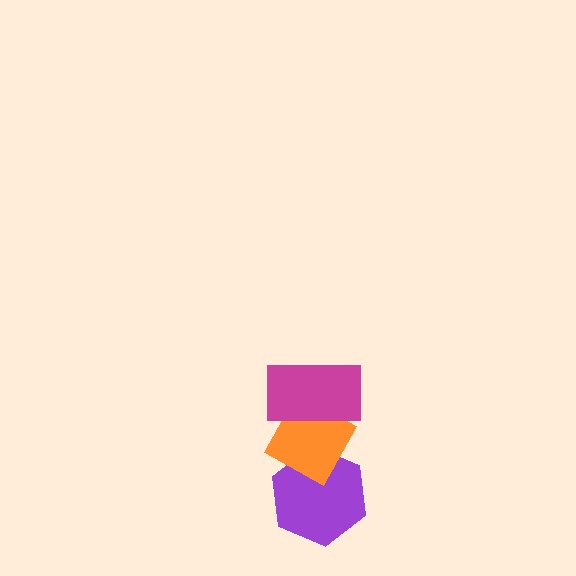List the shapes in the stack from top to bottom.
From top to bottom: the magenta rectangle, the orange diamond, the purple hexagon.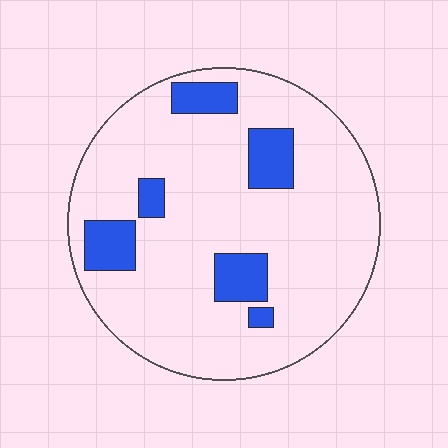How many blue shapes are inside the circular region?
6.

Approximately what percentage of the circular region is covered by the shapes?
Approximately 15%.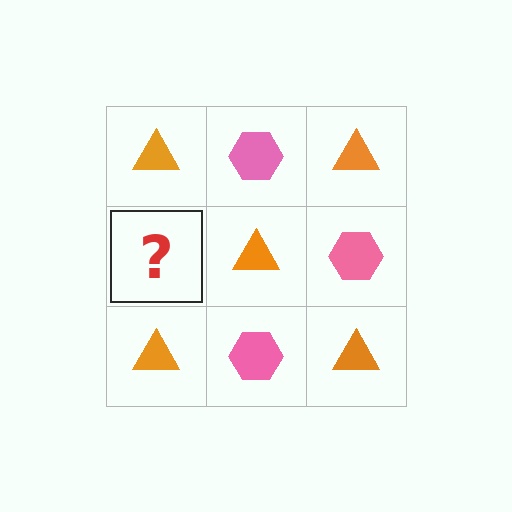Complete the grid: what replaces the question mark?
The question mark should be replaced with a pink hexagon.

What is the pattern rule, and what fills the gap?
The rule is that it alternates orange triangle and pink hexagon in a checkerboard pattern. The gap should be filled with a pink hexagon.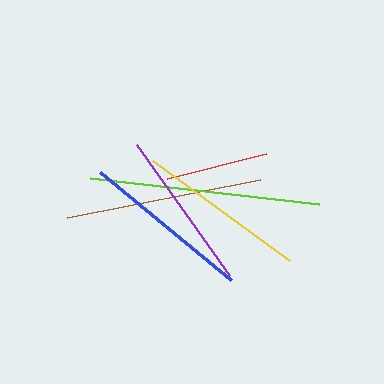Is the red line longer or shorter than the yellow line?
The yellow line is longer than the red line.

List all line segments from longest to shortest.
From longest to shortest: lime, brown, blue, yellow, purple, red.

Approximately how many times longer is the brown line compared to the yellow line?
The brown line is approximately 1.2 times the length of the yellow line.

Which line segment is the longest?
The lime line is the longest at approximately 230 pixels.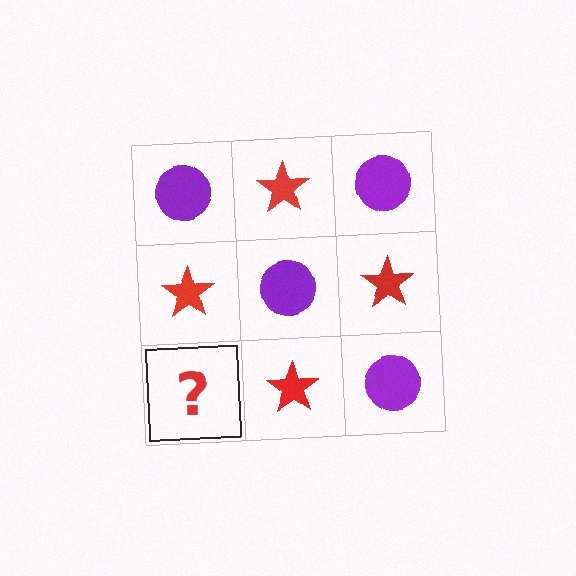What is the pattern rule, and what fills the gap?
The rule is that it alternates purple circle and red star in a checkerboard pattern. The gap should be filled with a purple circle.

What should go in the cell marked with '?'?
The missing cell should contain a purple circle.